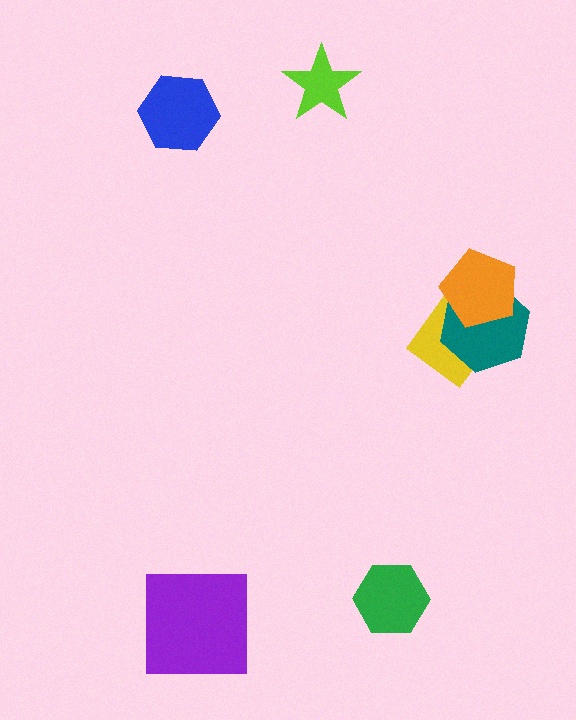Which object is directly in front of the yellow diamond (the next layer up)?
The teal hexagon is directly in front of the yellow diamond.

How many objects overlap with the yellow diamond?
2 objects overlap with the yellow diamond.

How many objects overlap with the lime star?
0 objects overlap with the lime star.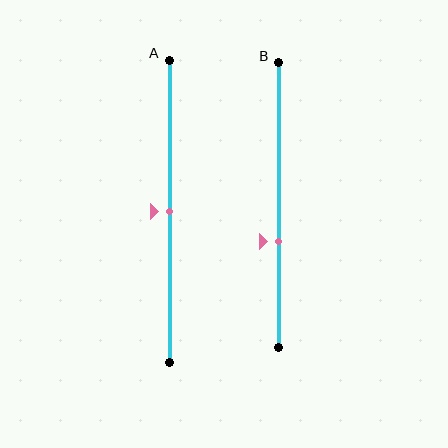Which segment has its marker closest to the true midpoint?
Segment A has its marker closest to the true midpoint.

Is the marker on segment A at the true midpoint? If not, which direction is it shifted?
Yes, the marker on segment A is at the true midpoint.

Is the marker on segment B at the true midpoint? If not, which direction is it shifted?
No, the marker on segment B is shifted downward by about 13% of the segment length.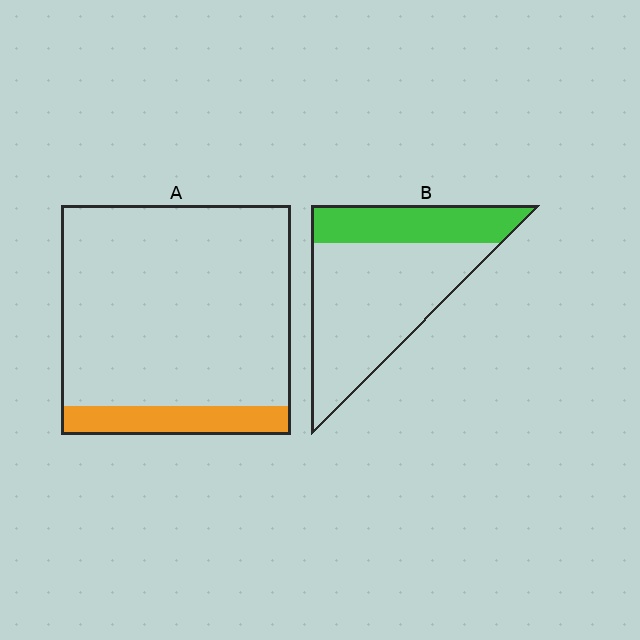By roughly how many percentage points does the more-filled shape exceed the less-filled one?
By roughly 20 percentage points (B over A).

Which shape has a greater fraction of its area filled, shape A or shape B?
Shape B.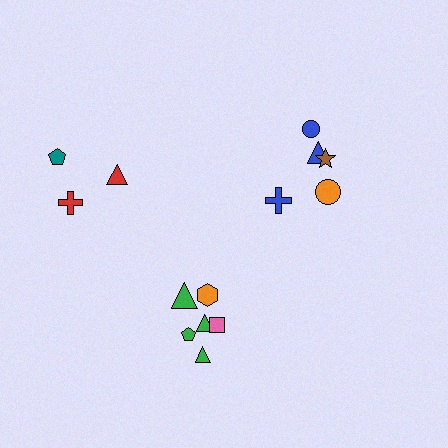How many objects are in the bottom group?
There are 6 objects.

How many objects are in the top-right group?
There are 5 objects.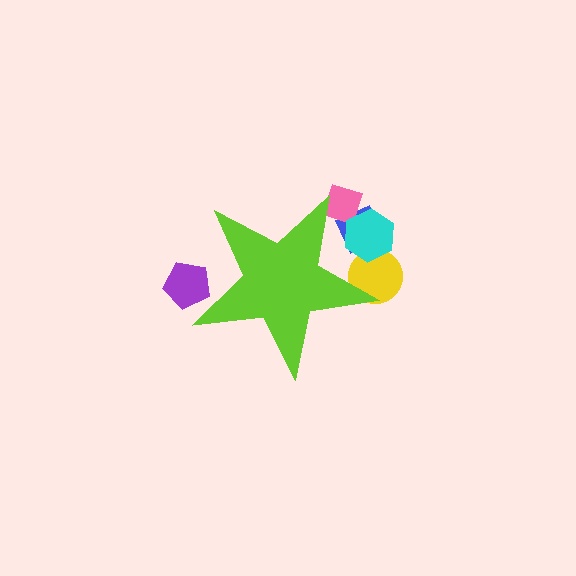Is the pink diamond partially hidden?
Yes, the pink diamond is partially hidden behind the lime star.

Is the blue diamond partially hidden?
Yes, the blue diamond is partially hidden behind the lime star.